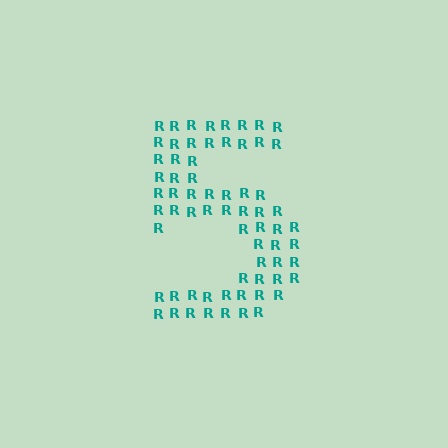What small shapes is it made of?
It is made of small letter R's.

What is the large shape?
The large shape is the digit 5.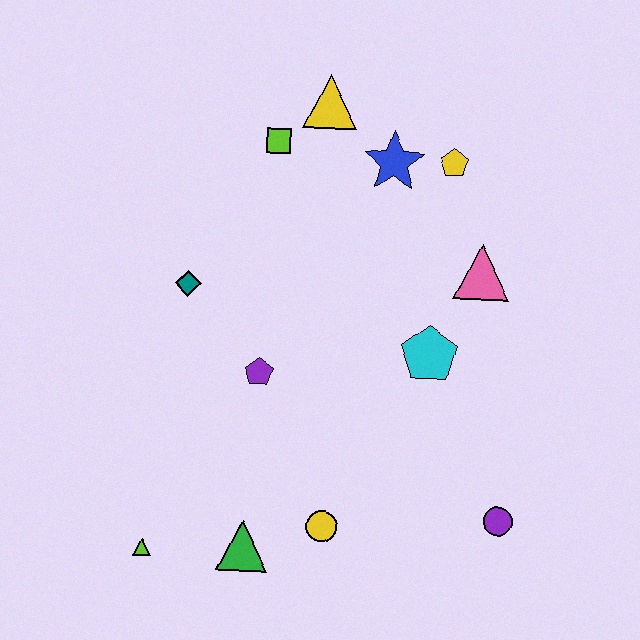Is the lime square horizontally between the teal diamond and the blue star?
Yes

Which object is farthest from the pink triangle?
The lime triangle is farthest from the pink triangle.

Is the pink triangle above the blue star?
No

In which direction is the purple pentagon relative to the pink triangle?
The purple pentagon is to the left of the pink triangle.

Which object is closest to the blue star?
The yellow pentagon is closest to the blue star.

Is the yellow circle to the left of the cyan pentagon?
Yes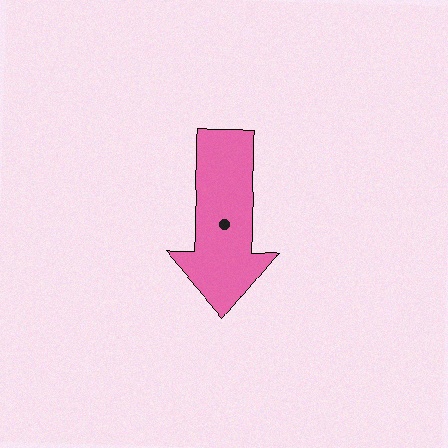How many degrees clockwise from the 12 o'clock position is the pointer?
Approximately 180 degrees.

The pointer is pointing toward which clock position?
Roughly 6 o'clock.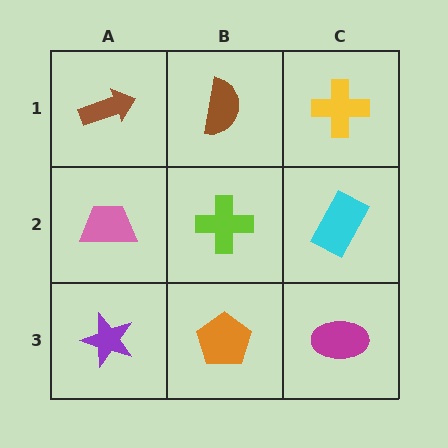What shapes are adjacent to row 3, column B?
A lime cross (row 2, column B), a purple star (row 3, column A), a magenta ellipse (row 3, column C).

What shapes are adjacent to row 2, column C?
A yellow cross (row 1, column C), a magenta ellipse (row 3, column C), a lime cross (row 2, column B).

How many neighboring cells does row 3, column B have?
3.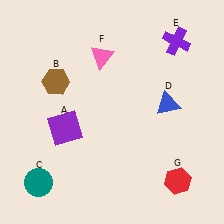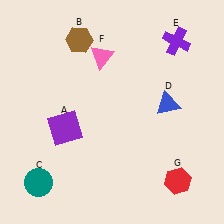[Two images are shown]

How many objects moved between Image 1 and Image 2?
1 object moved between the two images.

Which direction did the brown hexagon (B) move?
The brown hexagon (B) moved up.